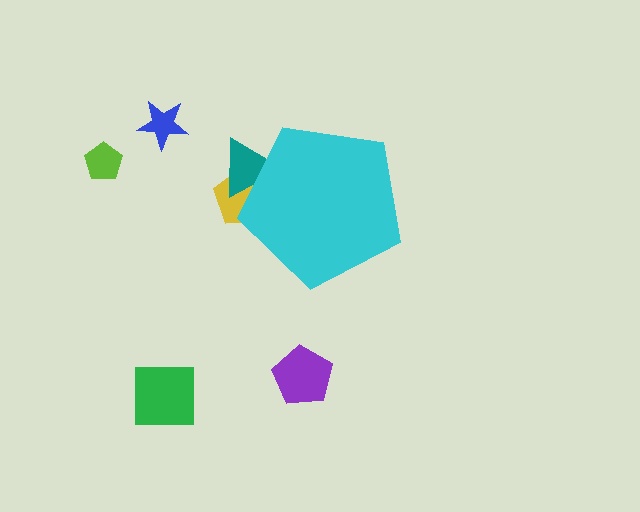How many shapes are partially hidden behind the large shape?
2 shapes are partially hidden.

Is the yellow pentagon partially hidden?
Yes, the yellow pentagon is partially hidden behind the cyan pentagon.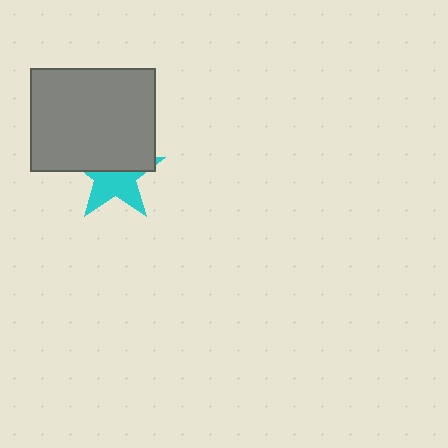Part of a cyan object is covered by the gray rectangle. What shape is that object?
It is a star.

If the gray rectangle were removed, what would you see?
You would see the complete cyan star.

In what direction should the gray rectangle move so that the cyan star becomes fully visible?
The gray rectangle should move up. That is the shortest direction to clear the overlap and leave the cyan star fully visible.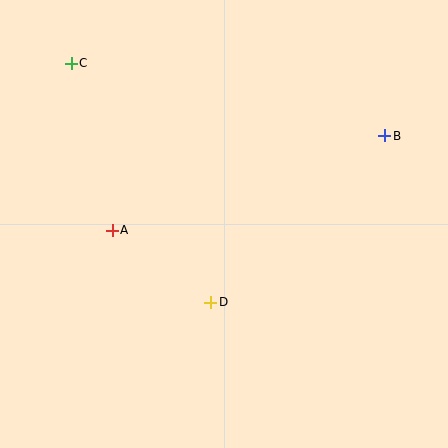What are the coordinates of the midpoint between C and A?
The midpoint between C and A is at (92, 147).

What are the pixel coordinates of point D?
Point D is at (210, 302).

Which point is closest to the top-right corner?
Point B is closest to the top-right corner.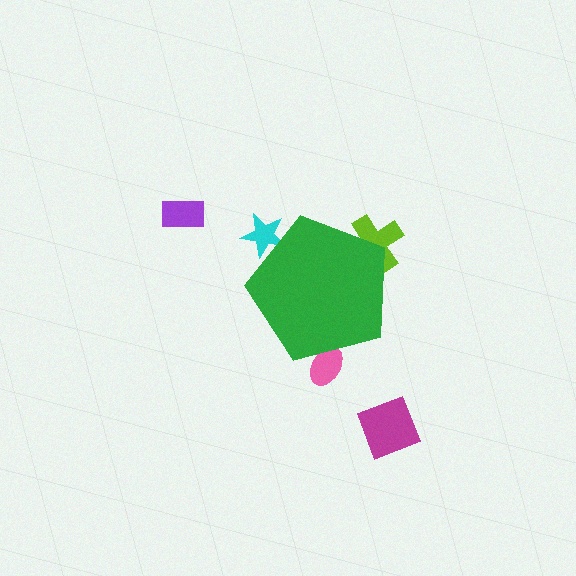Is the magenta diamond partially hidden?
No, the magenta diamond is fully visible.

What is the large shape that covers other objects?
A green pentagon.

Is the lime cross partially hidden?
Yes, the lime cross is partially hidden behind the green pentagon.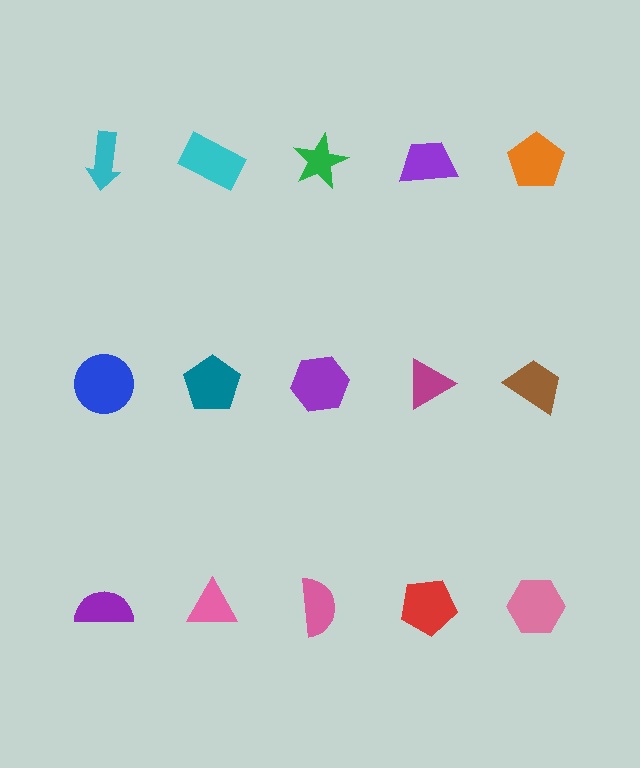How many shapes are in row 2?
5 shapes.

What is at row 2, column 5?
A brown trapezoid.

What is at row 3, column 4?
A red pentagon.